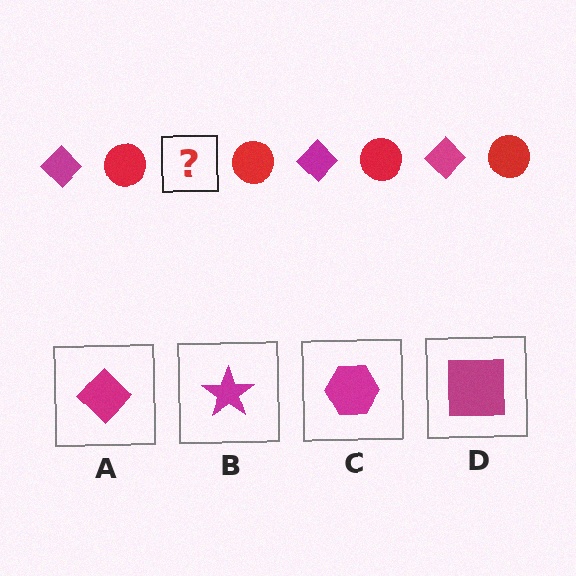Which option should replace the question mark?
Option A.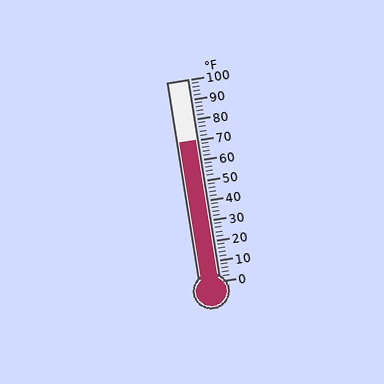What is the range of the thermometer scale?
The thermometer scale ranges from 0°F to 100°F.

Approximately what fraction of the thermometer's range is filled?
The thermometer is filled to approximately 70% of its range.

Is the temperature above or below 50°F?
The temperature is above 50°F.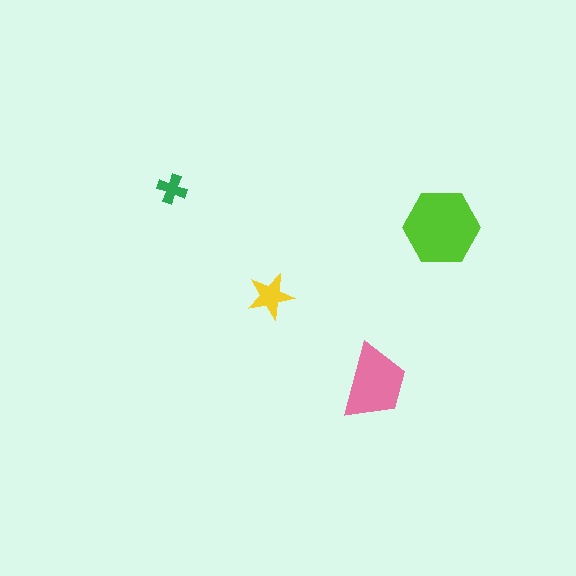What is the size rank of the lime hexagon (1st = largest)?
1st.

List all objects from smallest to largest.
The green cross, the yellow star, the pink trapezoid, the lime hexagon.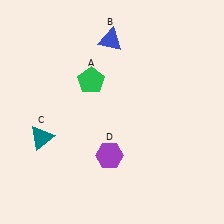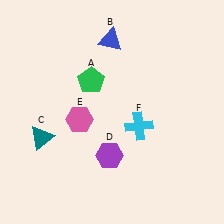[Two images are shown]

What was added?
A pink hexagon (E), a cyan cross (F) were added in Image 2.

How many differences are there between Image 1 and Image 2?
There are 2 differences between the two images.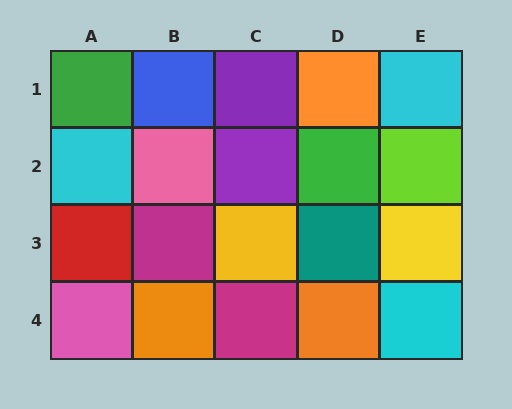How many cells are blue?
1 cell is blue.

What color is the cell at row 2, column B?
Pink.